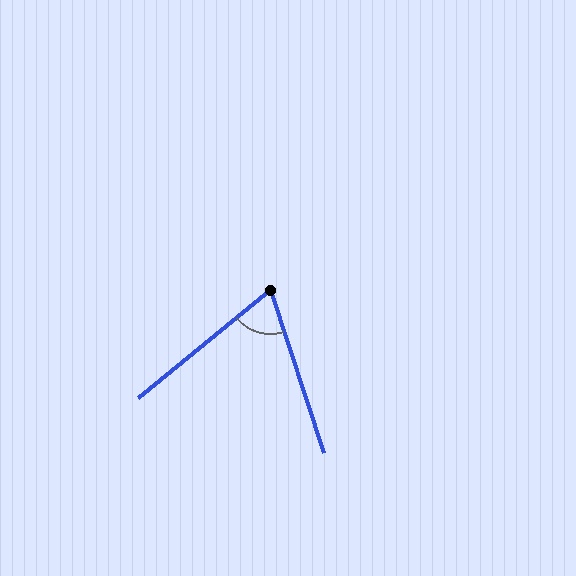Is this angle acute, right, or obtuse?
It is acute.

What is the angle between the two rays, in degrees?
Approximately 69 degrees.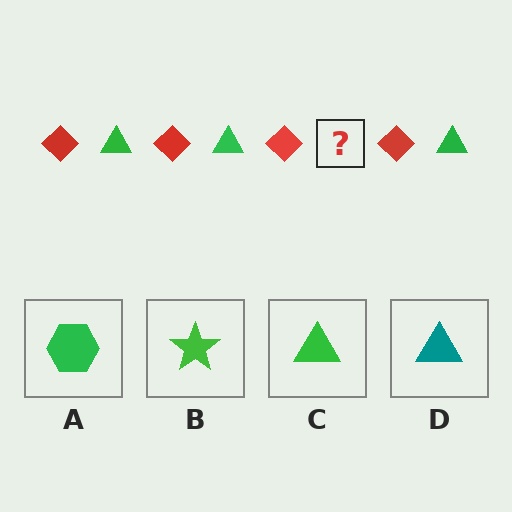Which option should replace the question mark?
Option C.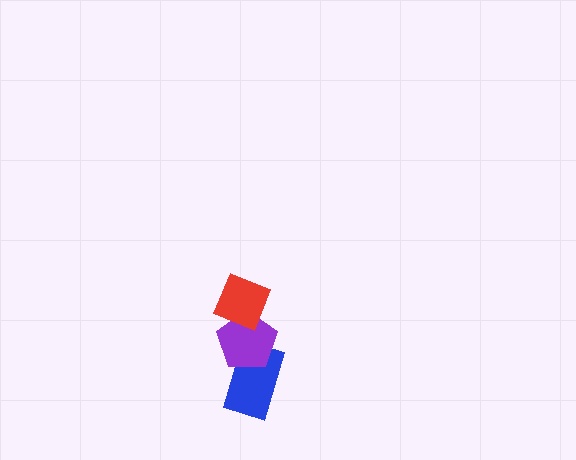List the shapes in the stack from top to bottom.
From top to bottom: the red diamond, the purple pentagon, the blue rectangle.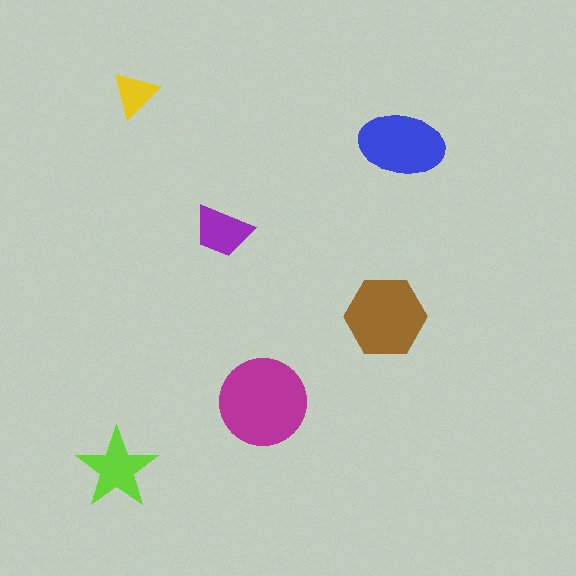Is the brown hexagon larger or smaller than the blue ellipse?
Larger.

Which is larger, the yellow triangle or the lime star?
The lime star.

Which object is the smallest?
The yellow triangle.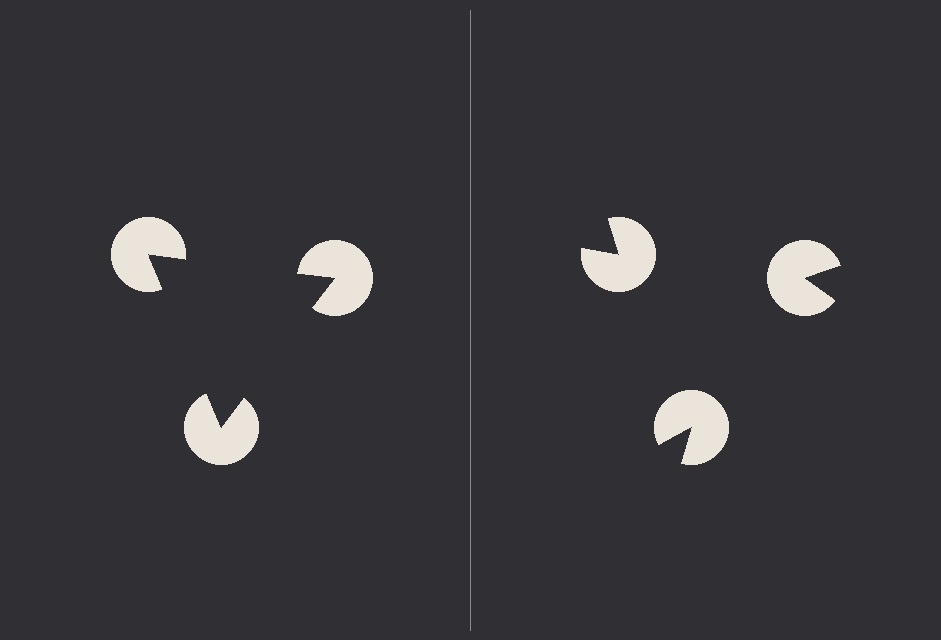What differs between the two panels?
The pac-man discs are positioned identically on both sides; only the wedge orientations differ. On the left they align to a triangle; on the right they are misaligned.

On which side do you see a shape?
An illusory triangle appears on the left side. On the right side the wedge cuts are rotated, so no coherent shape forms.